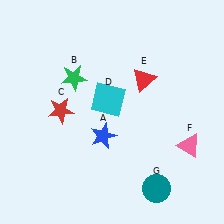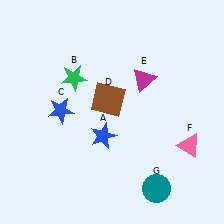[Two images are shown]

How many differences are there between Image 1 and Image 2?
There are 3 differences between the two images.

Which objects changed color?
C changed from red to blue. D changed from cyan to brown. E changed from red to magenta.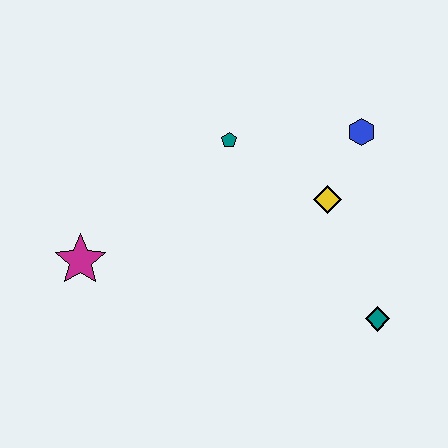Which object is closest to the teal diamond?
The yellow diamond is closest to the teal diamond.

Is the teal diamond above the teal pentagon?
No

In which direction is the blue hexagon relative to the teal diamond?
The blue hexagon is above the teal diamond.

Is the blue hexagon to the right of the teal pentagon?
Yes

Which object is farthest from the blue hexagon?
The magenta star is farthest from the blue hexagon.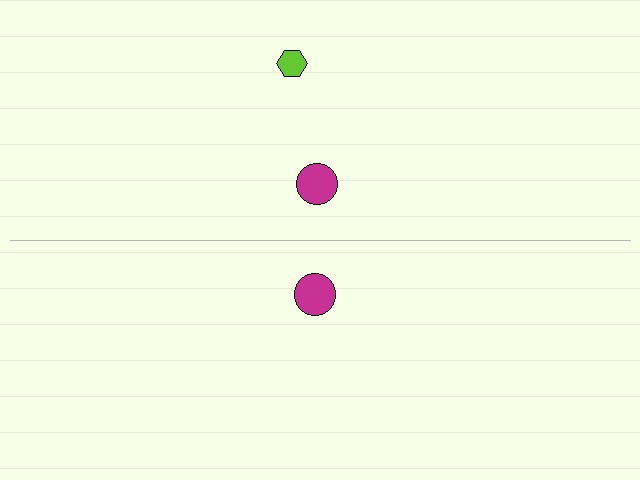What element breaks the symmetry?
A lime hexagon is missing from the bottom side.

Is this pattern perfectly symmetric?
No, the pattern is not perfectly symmetric. A lime hexagon is missing from the bottom side.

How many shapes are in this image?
There are 3 shapes in this image.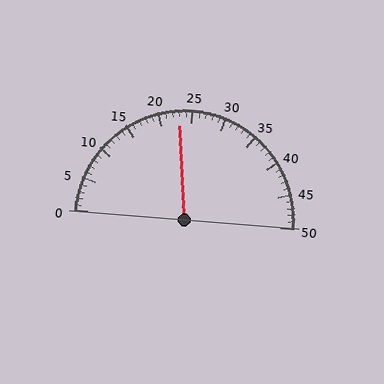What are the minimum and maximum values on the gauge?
The gauge ranges from 0 to 50.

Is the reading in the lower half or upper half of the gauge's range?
The reading is in the lower half of the range (0 to 50).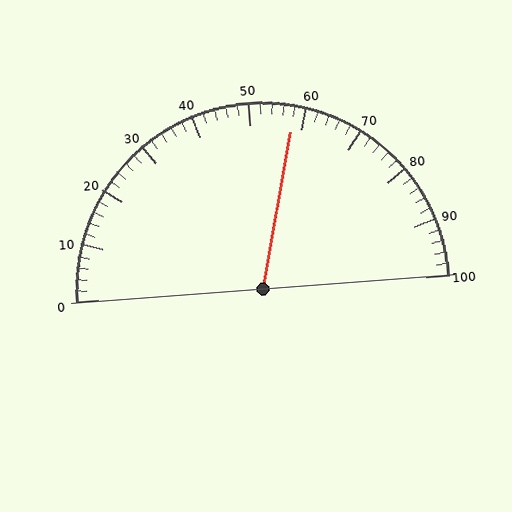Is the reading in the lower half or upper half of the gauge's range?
The reading is in the upper half of the range (0 to 100).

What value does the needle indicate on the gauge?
The needle indicates approximately 58.